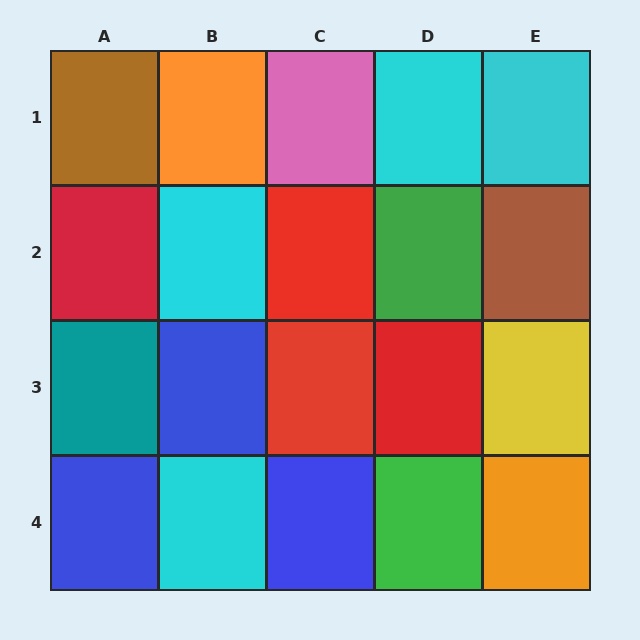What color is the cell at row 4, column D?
Green.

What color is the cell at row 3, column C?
Red.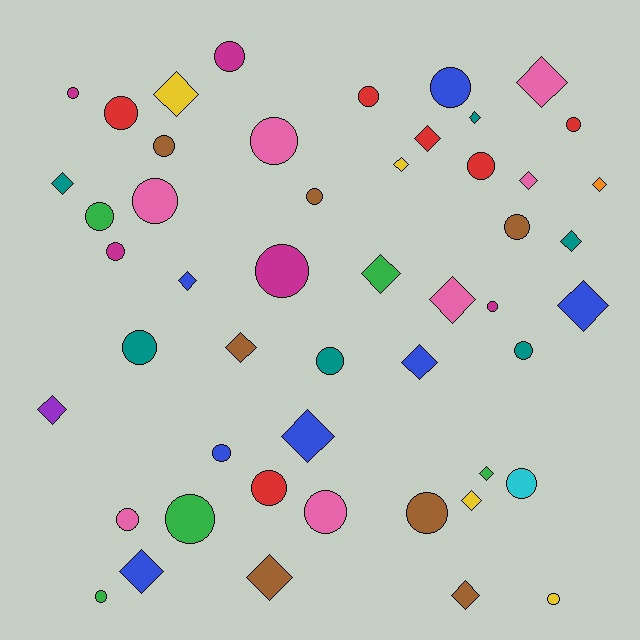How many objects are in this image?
There are 50 objects.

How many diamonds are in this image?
There are 22 diamonds.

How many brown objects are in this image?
There are 7 brown objects.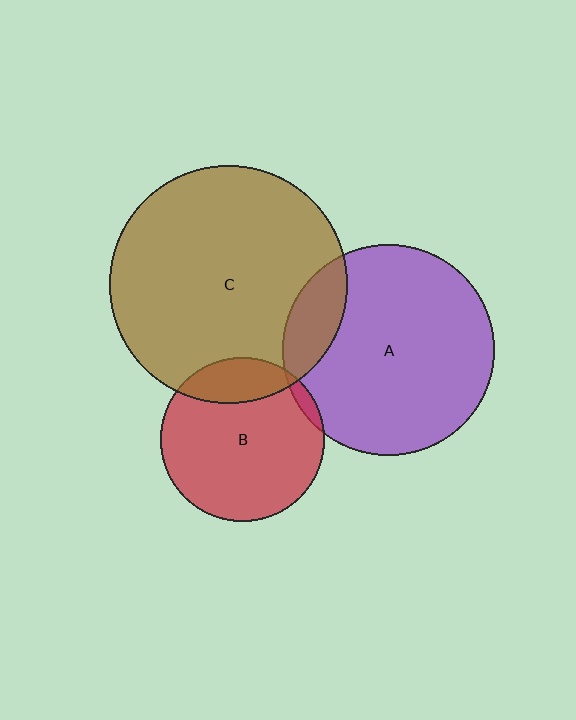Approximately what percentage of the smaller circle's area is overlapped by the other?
Approximately 20%.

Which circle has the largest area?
Circle C (brown).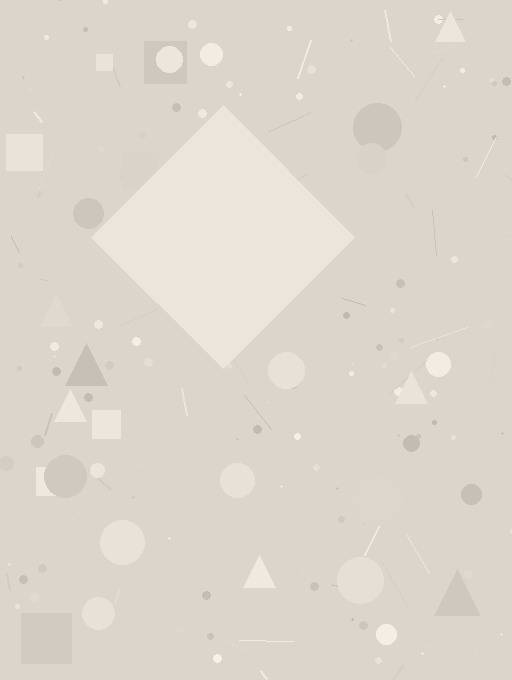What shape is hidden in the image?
A diamond is hidden in the image.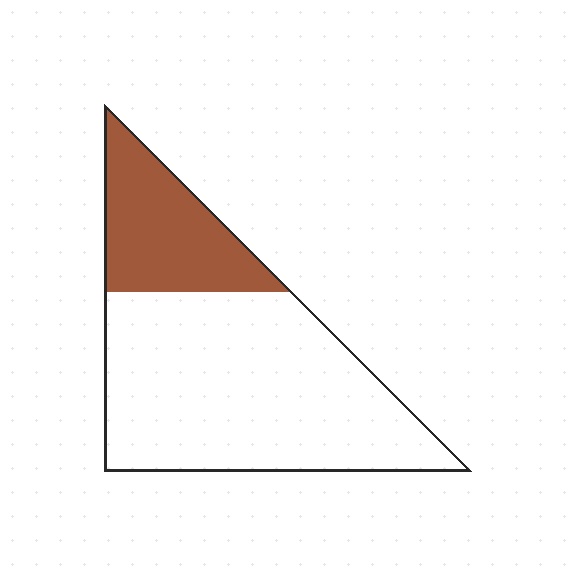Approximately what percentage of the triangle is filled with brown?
Approximately 25%.